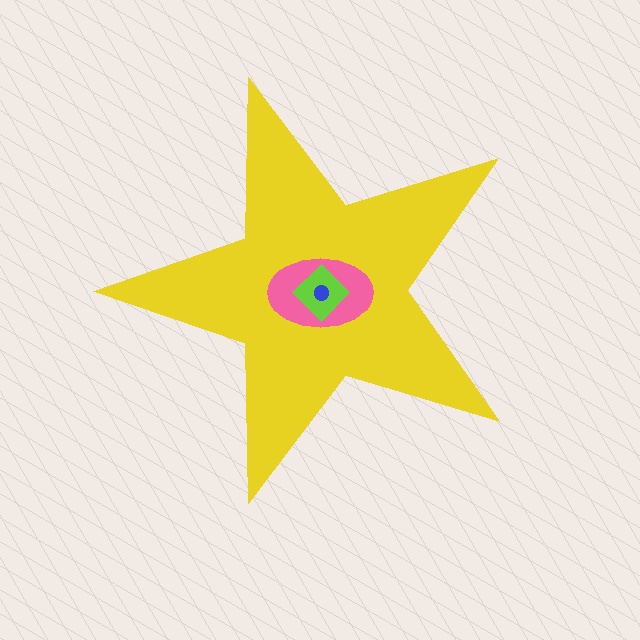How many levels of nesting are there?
4.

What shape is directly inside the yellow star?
The pink ellipse.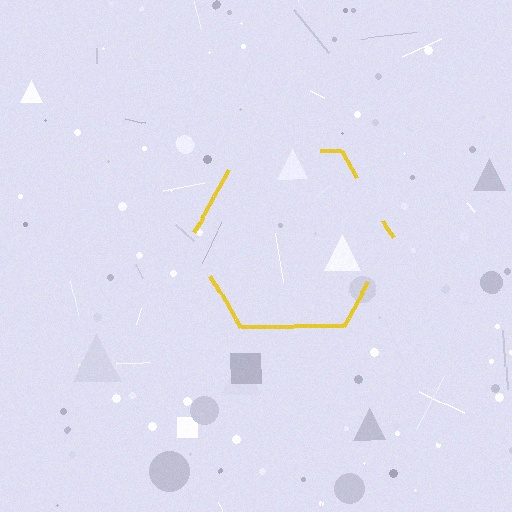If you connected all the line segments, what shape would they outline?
They would outline a hexagon.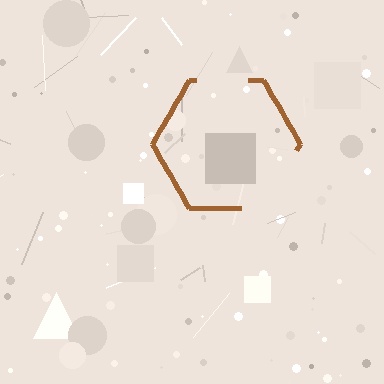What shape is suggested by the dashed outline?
The dashed outline suggests a hexagon.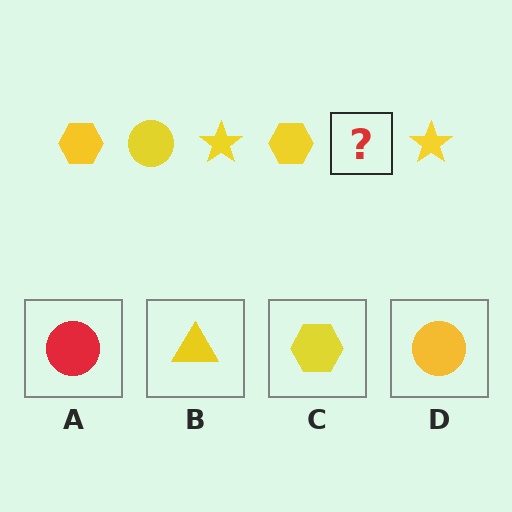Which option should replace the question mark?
Option D.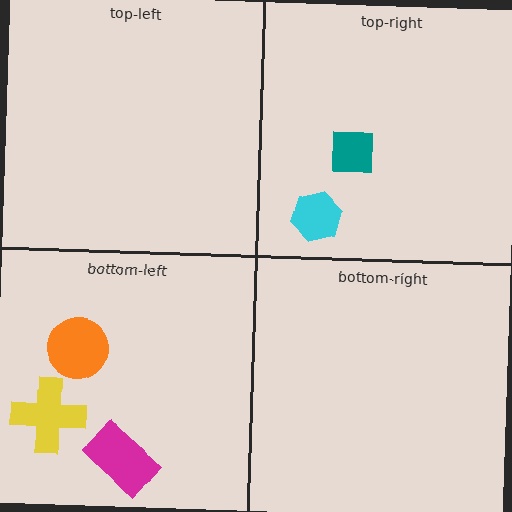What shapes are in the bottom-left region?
The orange circle, the yellow cross, the magenta rectangle.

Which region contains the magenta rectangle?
The bottom-left region.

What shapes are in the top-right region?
The cyan hexagon, the teal square.